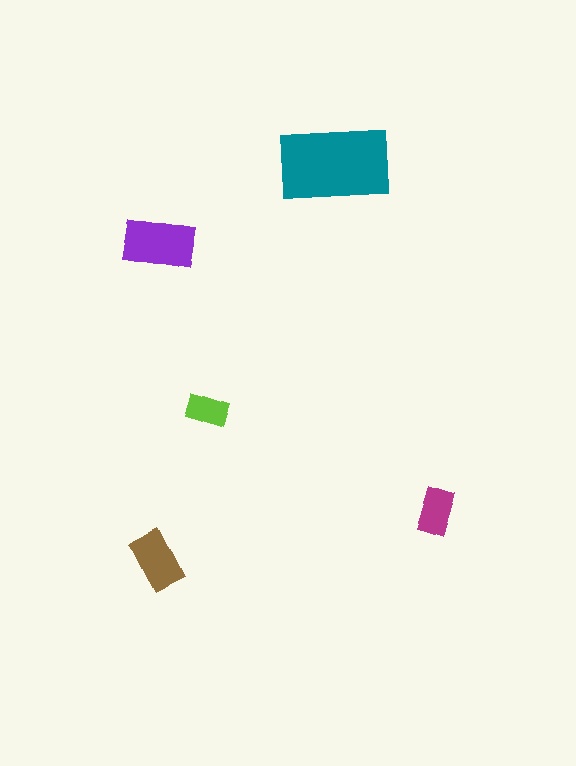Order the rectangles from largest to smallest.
the teal one, the purple one, the brown one, the magenta one, the lime one.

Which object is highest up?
The teal rectangle is topmost.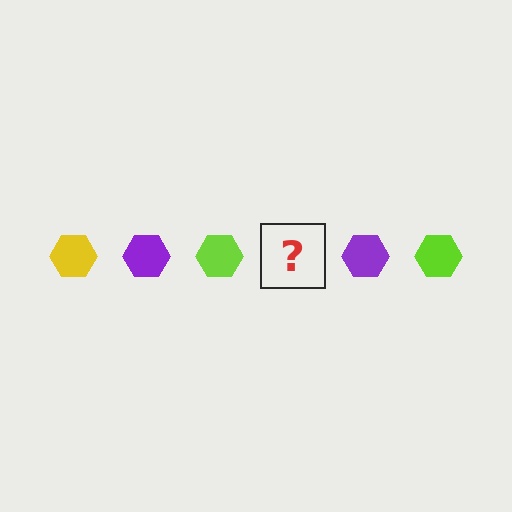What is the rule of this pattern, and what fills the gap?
The rule is that the pattern cycles through yellow, purple, lime hexagons. The gap should be filled with a yellow hexagon.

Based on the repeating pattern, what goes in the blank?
The blank should be a yellow hexagon.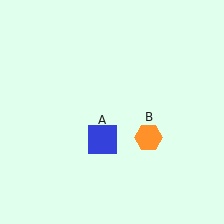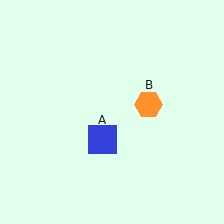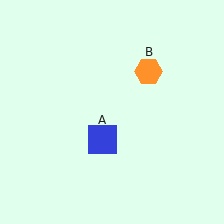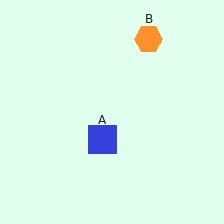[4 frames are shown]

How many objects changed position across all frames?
1 object changed position: orange hexagon (object B).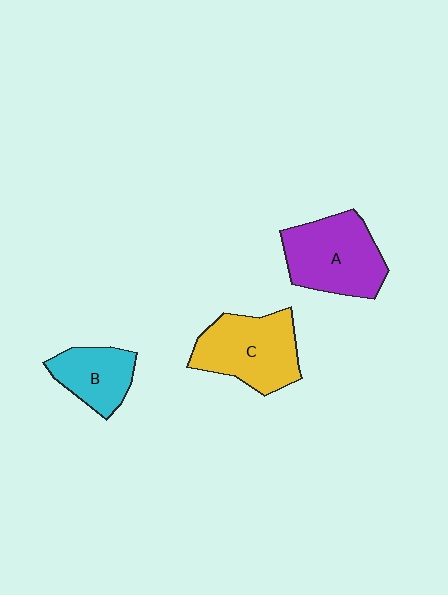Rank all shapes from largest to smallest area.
From largest to smallest: A (purple), C (yellow), B (cyan).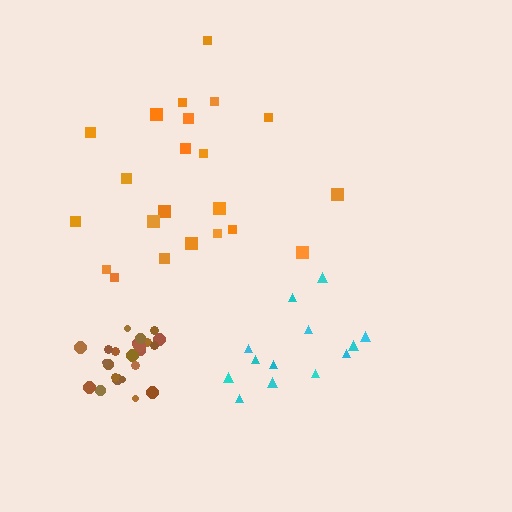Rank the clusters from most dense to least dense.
brown, orange, cyan.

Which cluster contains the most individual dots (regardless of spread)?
Brown (23).